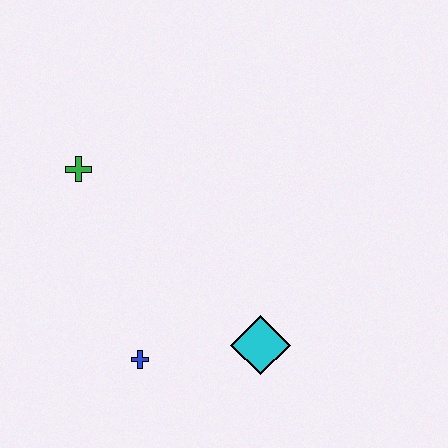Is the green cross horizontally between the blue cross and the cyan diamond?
No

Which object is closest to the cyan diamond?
The blue cross is closest to the cyan diamond.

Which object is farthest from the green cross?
The cyan diamond is farthest from the green cross.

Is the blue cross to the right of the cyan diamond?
No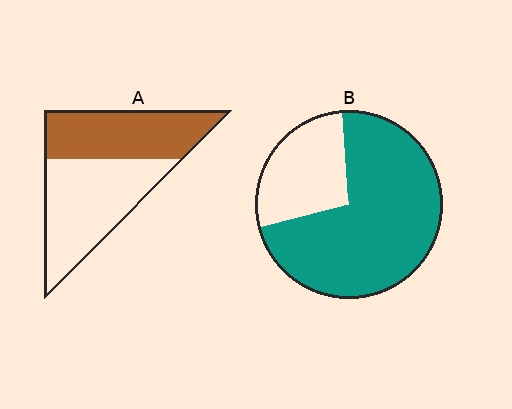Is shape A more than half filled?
No.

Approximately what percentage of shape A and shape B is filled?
A is approximately 45% and B is approximately 70%.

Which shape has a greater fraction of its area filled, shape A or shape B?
Shape B.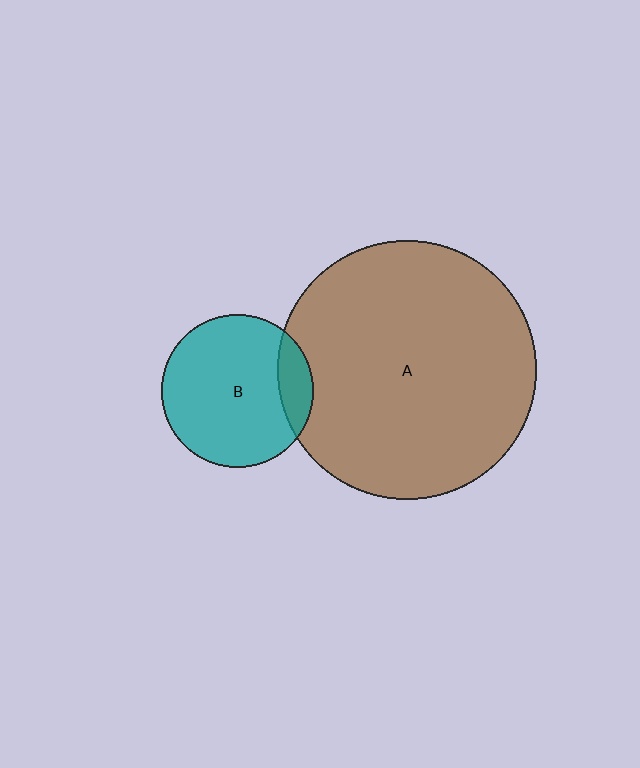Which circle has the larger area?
Circle A (brown).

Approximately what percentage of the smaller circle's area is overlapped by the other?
Approximately 15%.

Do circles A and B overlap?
Yes.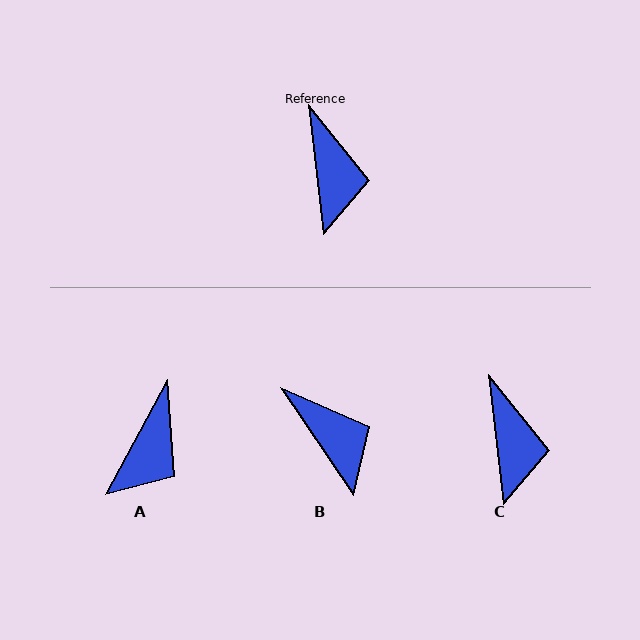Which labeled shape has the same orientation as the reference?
C.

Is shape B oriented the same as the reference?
No, it is off by about 27 degrees.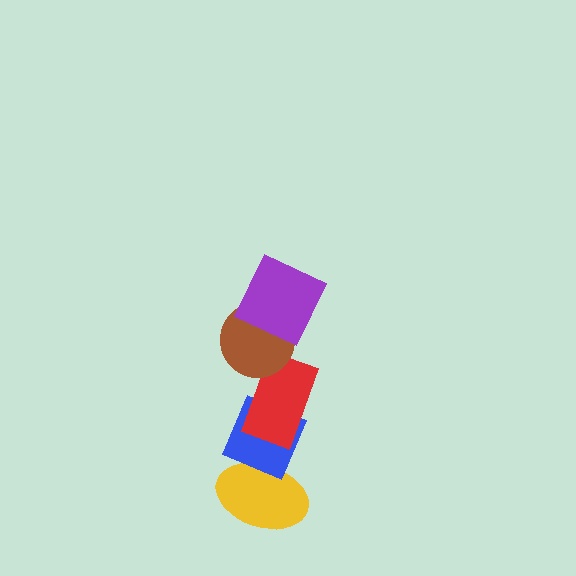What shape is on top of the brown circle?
The purple square is on top of the brown circle.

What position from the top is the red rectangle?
The red rectangle is 3rd from the top.